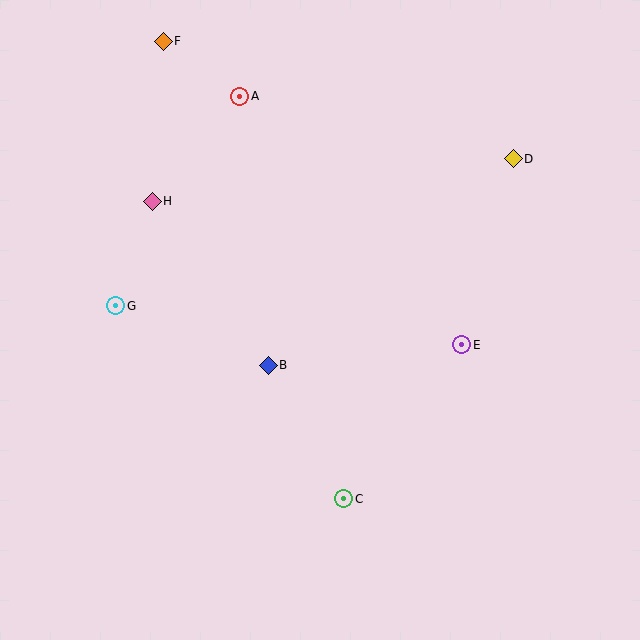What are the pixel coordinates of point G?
Point G is at (116, 306).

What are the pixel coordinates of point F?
Point F is at (163, 41).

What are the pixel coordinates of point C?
Point C is at (344, 499).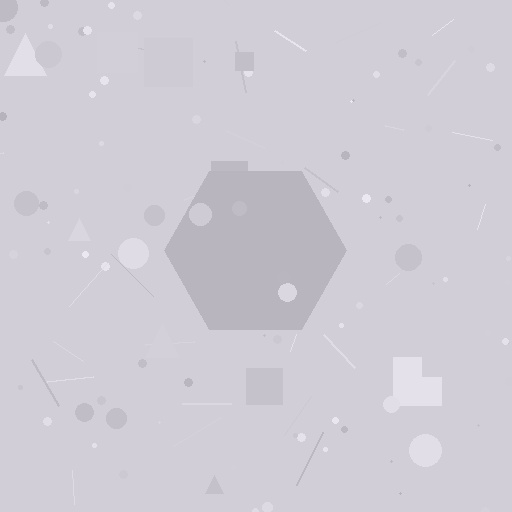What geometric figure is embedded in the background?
A hexagon is embedded in the background.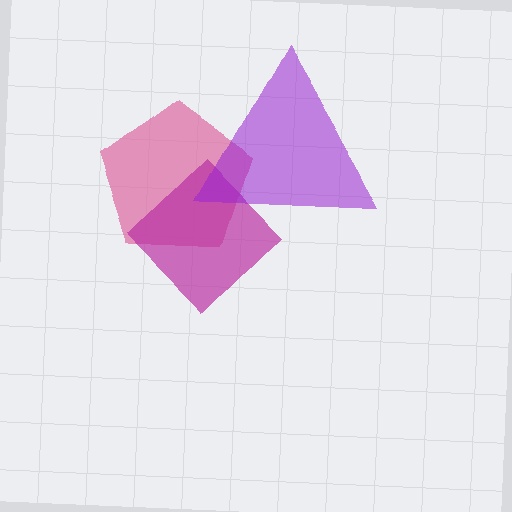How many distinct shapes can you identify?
There are 3 distinct shapes: a pink pentagon, a magenta diamond, a purple triangle.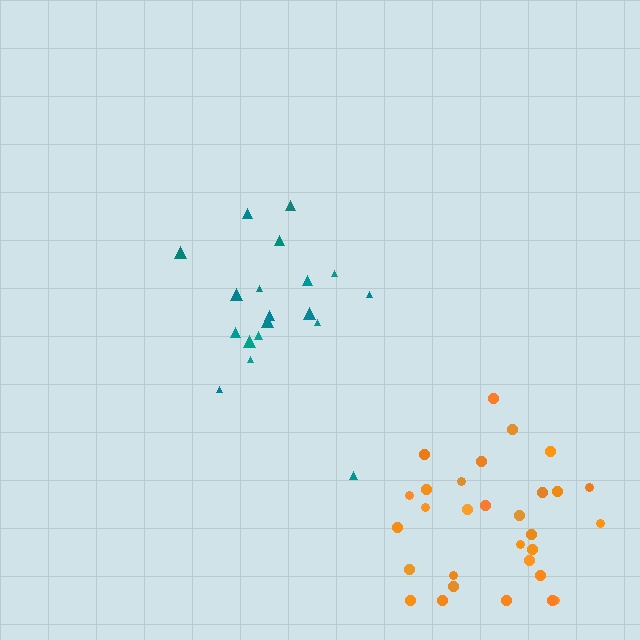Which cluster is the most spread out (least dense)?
Teal.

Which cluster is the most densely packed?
Orange.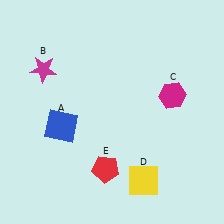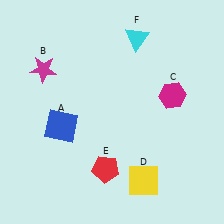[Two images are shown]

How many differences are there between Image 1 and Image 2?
There is 1 difference between the two images.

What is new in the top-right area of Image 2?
A cyan triangle (F) was added in the top-right area of Image 2.